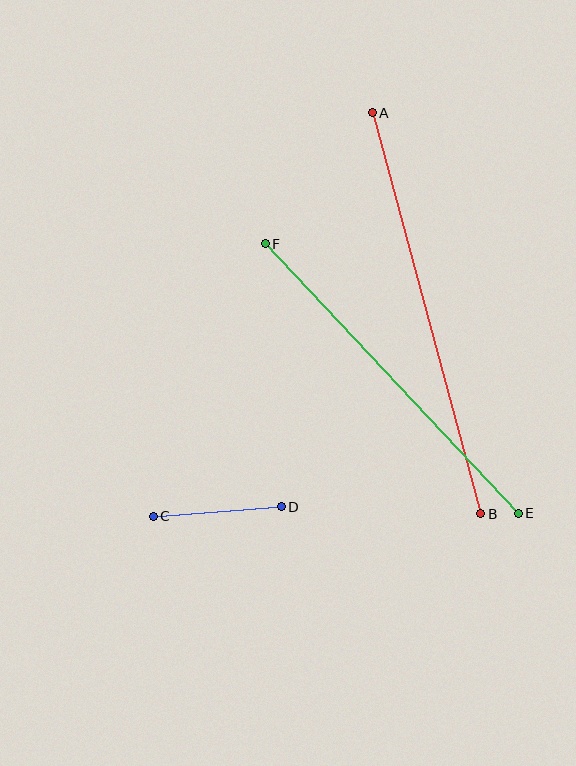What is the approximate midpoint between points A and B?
The midpoint is at approximately (426, 313) pixels.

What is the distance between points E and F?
The distance is approximately 370 pixels.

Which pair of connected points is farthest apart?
Points A and B are farthest apart.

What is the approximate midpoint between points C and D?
The midpoint is at approximately (217, 512) pixels.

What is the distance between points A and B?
The distance is approximately 416 pixels.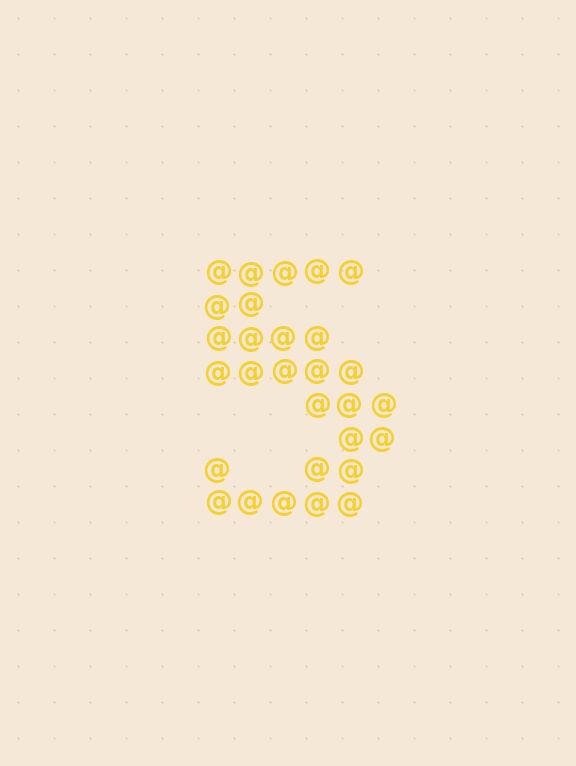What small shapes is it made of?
It is made of small at signs.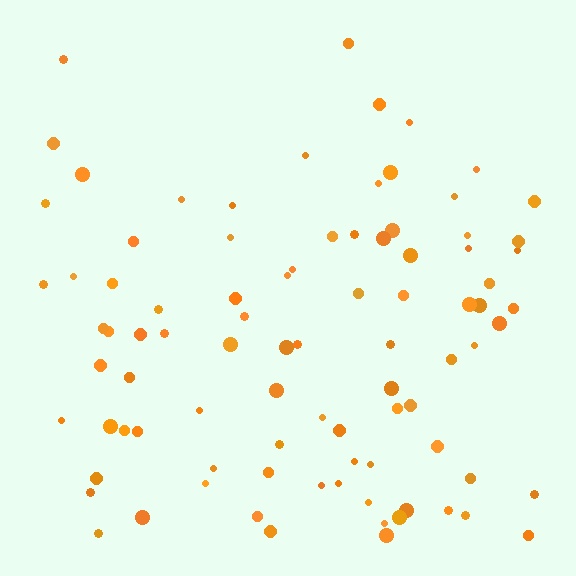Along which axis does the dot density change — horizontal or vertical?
Vertical.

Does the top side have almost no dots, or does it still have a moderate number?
Still a moderate number, just noticeably fewer than the bottom.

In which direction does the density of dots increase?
From top to bottom, with the bottom side densest.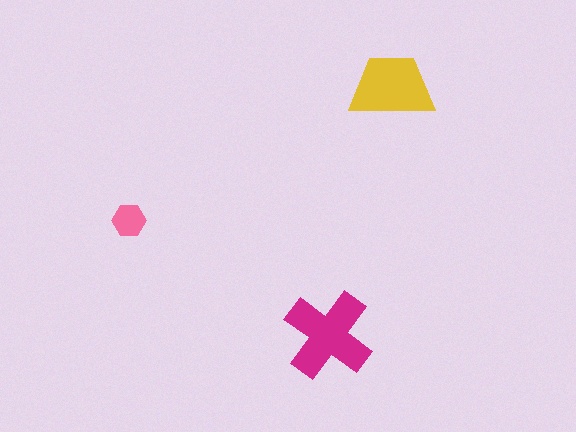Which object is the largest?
The magenta cross.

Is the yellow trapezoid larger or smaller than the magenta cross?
Smaller.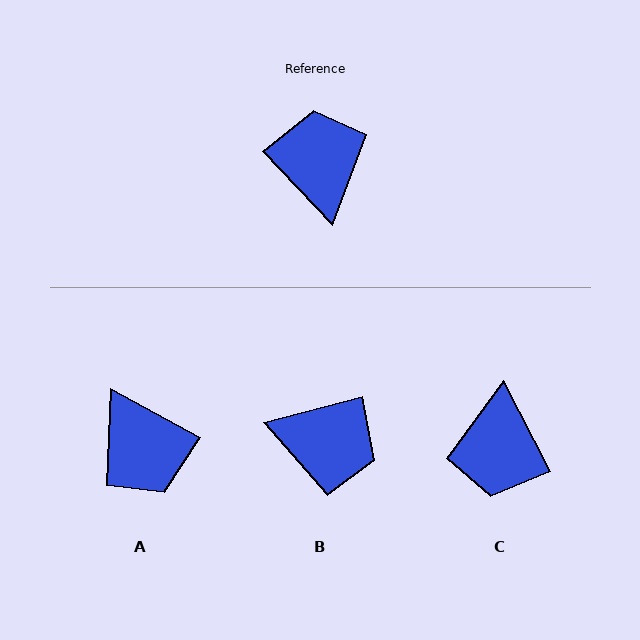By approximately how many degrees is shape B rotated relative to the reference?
Approximately 119 degrees clockwise.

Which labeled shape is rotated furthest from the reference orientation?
C, about 164 degrees away.